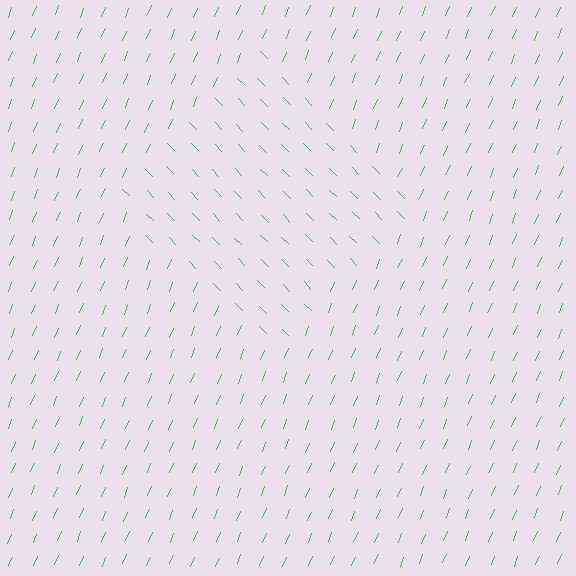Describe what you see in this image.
The image is filled with small green line segments. A diamond region in the image has lines oriented differently from the surrounding lines, creating a visible texture boundary.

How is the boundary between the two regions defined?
The boundary is defined purely by a change in line orientation (approximately 67 degrees difference). All lines are the same color and thickness.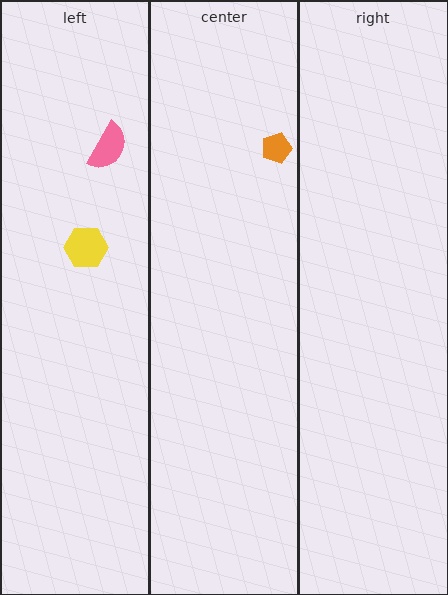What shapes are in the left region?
The pink semicircle, the yellow hexagon.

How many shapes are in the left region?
2.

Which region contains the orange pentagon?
The center region.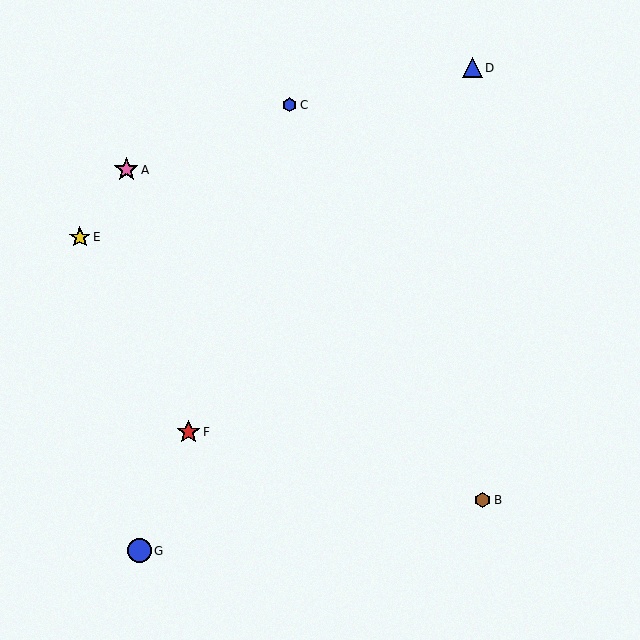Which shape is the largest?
The pink star (labeled A) is the largest.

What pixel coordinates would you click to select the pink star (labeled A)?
Click at (126, 170) to select the pink star A.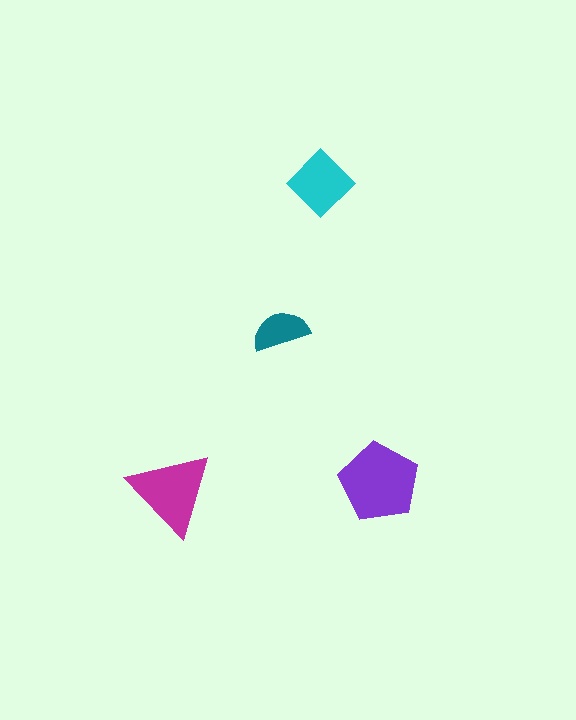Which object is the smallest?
The teal semicircle.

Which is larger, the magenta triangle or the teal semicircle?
The magenta triangle.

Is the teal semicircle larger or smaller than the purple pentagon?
Smaller.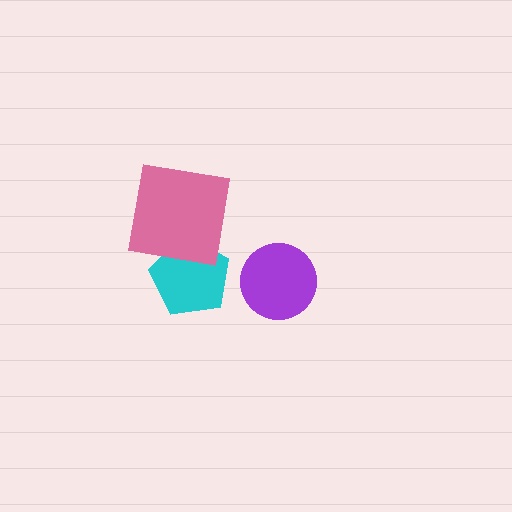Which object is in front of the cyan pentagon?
The pink square is in front of the cyan pentagon.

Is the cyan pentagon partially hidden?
Yes, it is partially covered by another shape.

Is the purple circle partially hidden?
No, no other shape covers it.